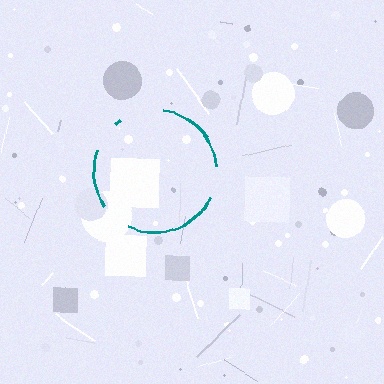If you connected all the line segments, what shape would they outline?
They would outline a circle.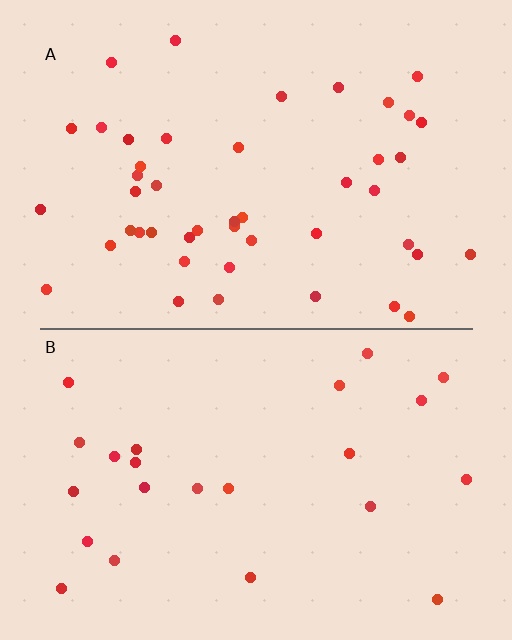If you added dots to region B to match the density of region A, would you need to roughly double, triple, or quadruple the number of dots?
Approximately double.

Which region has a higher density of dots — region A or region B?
A (the top).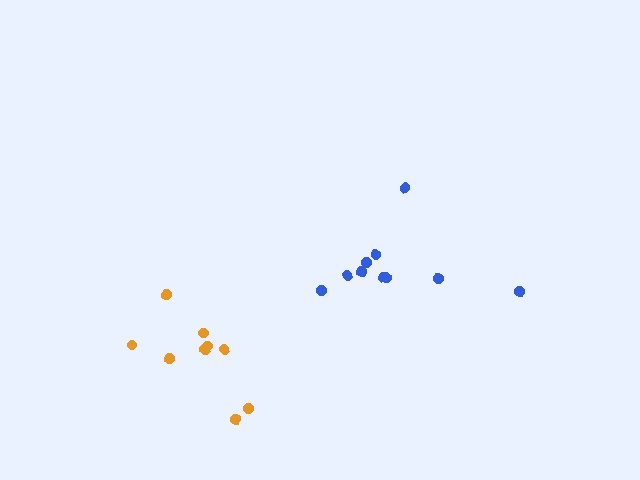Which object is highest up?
The blue cluster is topmost.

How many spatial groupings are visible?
There are 2 spatial groupings.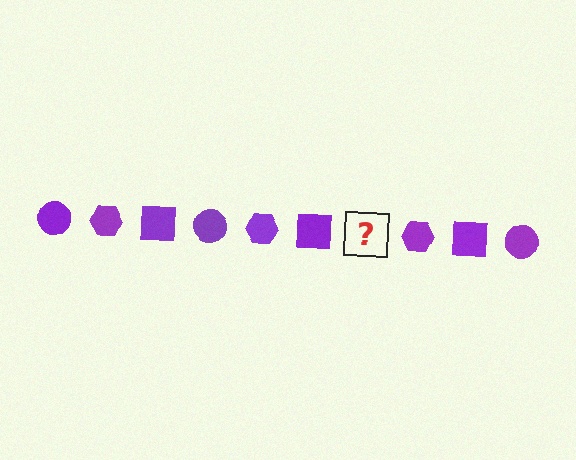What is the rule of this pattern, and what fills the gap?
The rule is that the pattern cycles through circle, hexagon, square shapes in purple. The gap should be filled with a purple circle.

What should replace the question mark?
The question mark should be replaced with a purple circle.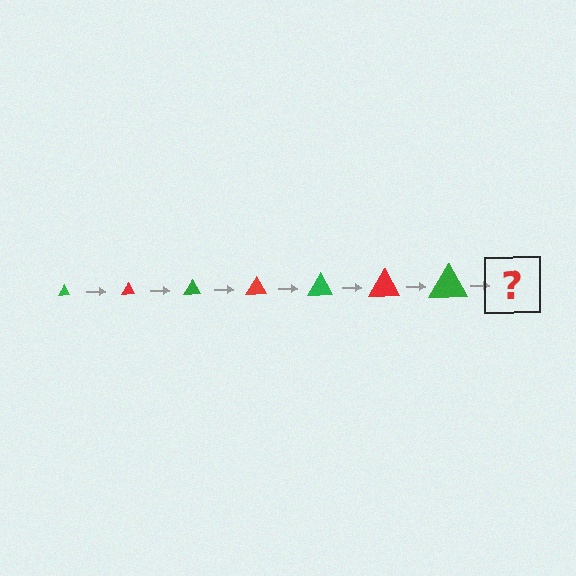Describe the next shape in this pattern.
It should be a red triangle, larger than the previous one.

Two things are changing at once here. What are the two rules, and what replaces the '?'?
The two rules are that the triangle grows larger each step and the color cycles through green and red. The '?' should be a red triangle, larger than the previous one.